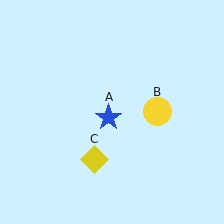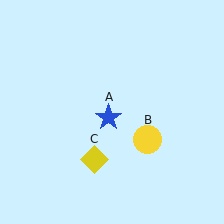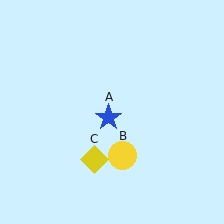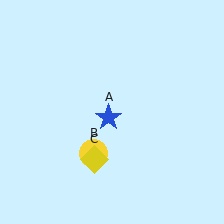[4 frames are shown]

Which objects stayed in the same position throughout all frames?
Blue star (object A) and yellow diamond (object C) remained stationary.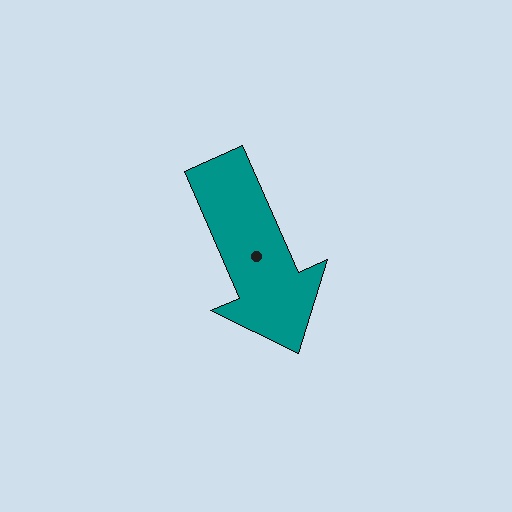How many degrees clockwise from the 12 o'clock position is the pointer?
Approximately 156 degrees.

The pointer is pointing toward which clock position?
Roughly 5 o'clock.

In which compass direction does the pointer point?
Southeast.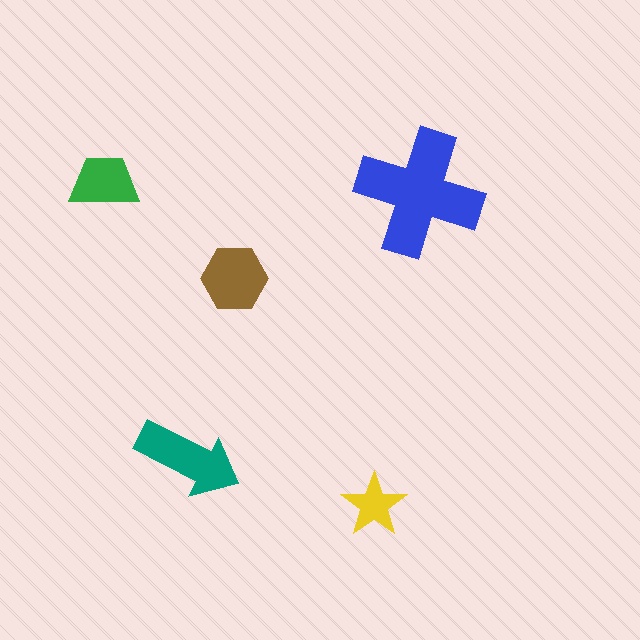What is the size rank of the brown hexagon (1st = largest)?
3rd.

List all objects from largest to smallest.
The blue cross, the teal arrow, the brown hexagon, the green trapezoid, the yellow star.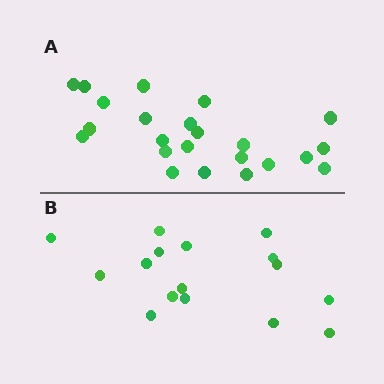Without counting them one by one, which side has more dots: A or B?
Region A (the top region) has more dots.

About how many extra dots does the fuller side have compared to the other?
Region A has roughly 8 or so more dots than region B.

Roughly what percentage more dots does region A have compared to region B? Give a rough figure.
About 45% more.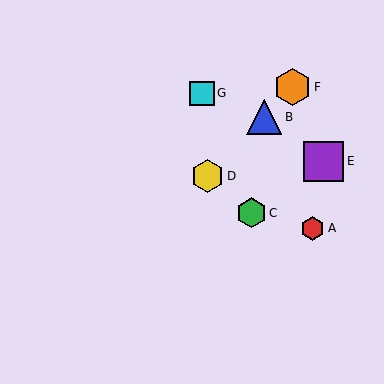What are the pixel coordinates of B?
Object B is at (264, 117).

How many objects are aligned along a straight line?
3 objects (B, D, F) are aligned along a straight line.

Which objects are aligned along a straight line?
Objects B, D, F are aligned along a straight line.